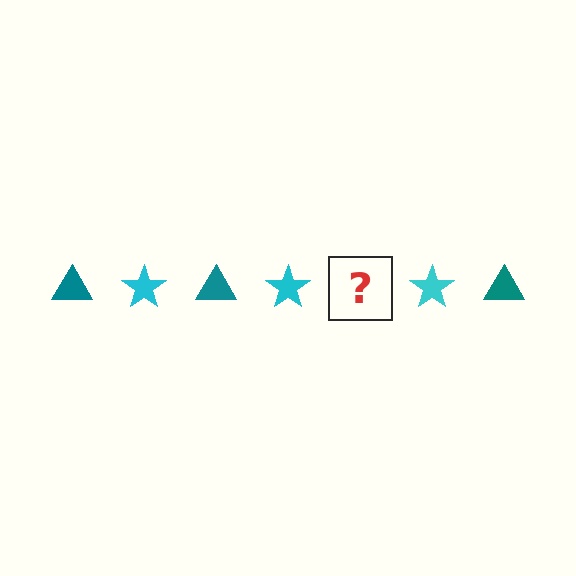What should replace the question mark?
The question mark should be replaced with a teal triangle.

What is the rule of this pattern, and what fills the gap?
The rule is that the pattern alternates between teal triangle and cyan star. The gap should be filled with a teal triangle.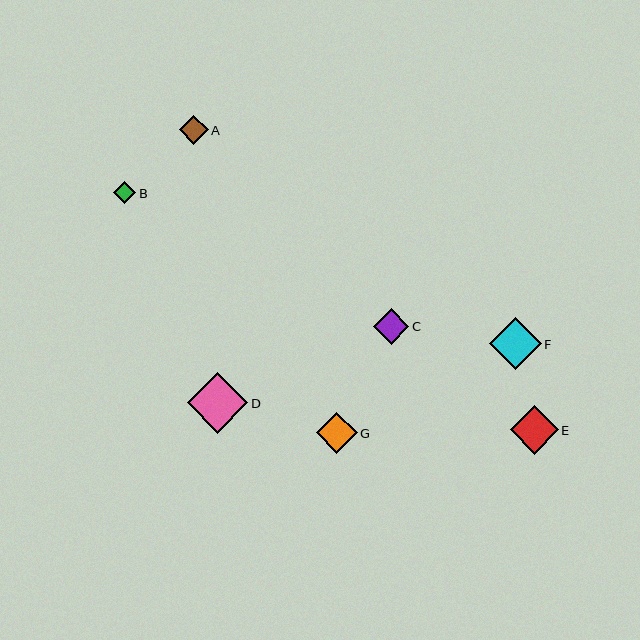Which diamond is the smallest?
Diamond B is the smallest with a size of approximately 23 pixels.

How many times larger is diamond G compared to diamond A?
Diamond G is approximately 1.4 times the size of diamond A.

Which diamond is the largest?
Diamond D is the largest with a size of approximately 61 pixels.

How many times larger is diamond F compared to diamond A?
Diamond F is approximately 1.8 times the size of diamond A.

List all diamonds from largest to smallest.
From largest to smallest: D, F, E, G, C, A, B.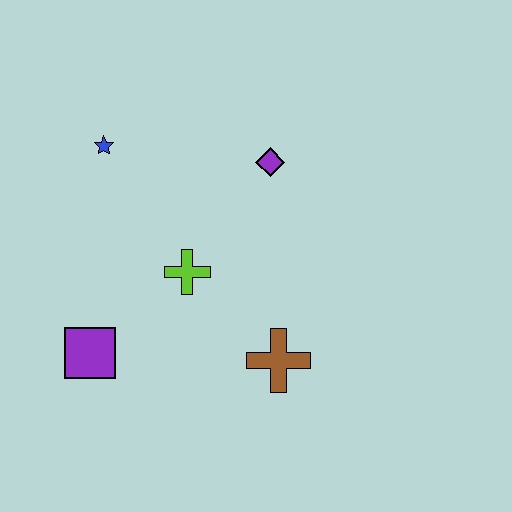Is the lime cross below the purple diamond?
Yes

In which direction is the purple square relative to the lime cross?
The purple square is to the left of the lime cross.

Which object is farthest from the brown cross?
The blue star is farthest from the brown cross.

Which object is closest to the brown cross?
The lime cross is closest to the brown cross.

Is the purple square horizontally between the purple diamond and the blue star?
No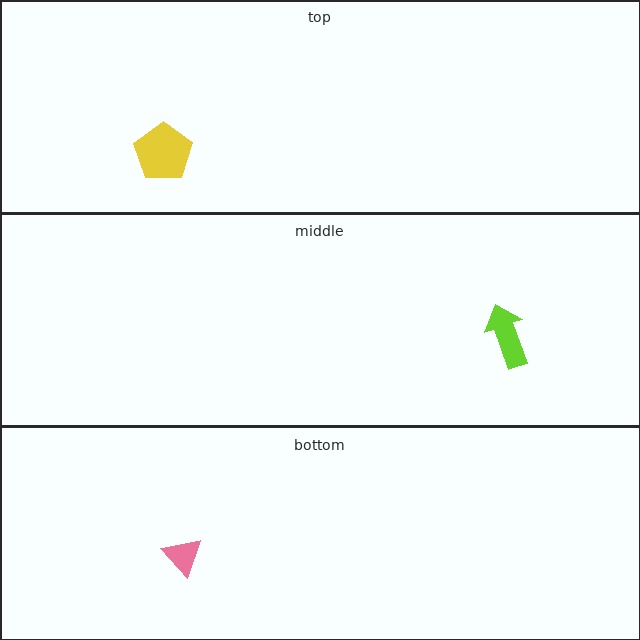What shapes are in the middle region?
The lime arrow.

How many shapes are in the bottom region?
1.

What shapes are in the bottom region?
The pink triangle.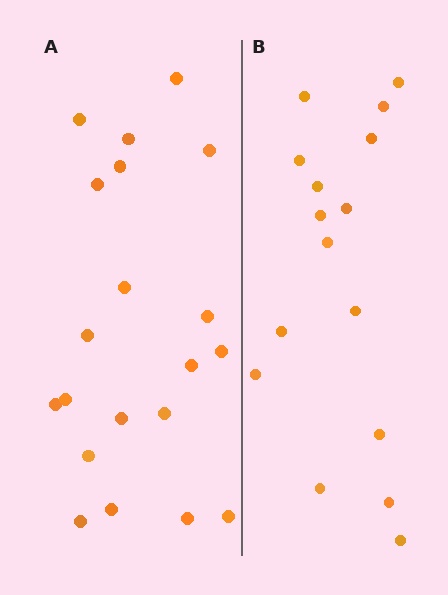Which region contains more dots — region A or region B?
Region A (the left region) has more dots.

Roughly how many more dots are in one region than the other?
Region A has about 4 more dots than region B.